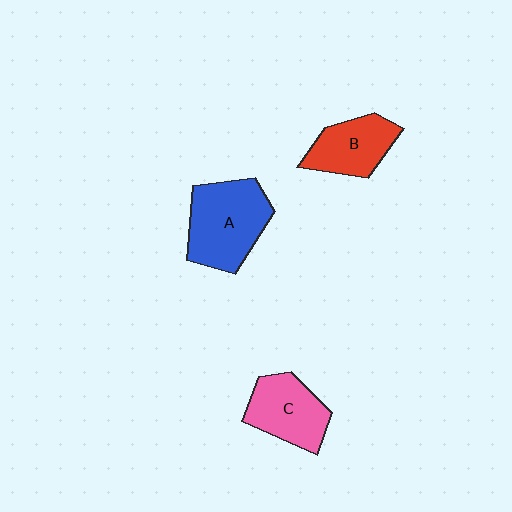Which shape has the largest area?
Shape A (blue).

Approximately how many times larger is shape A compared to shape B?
Approximately 1.4 times.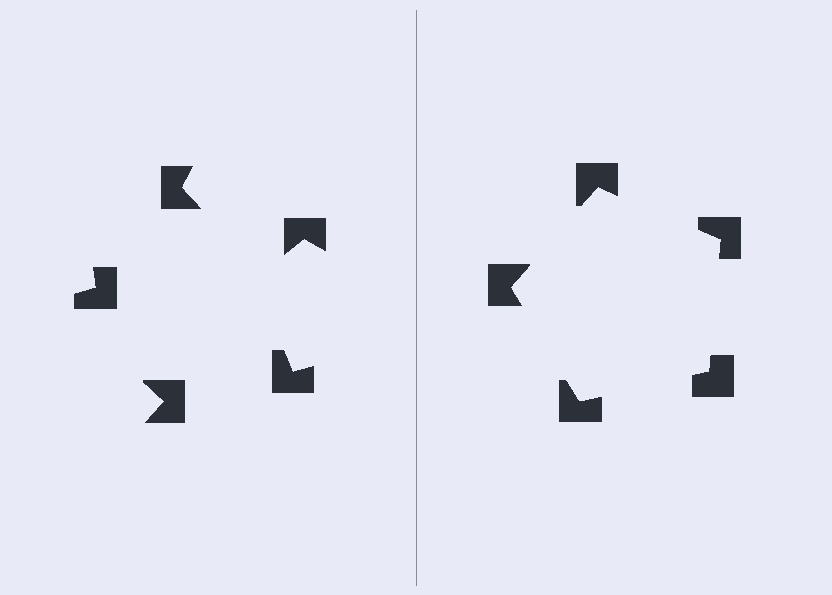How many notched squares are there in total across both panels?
10 — 5 on each side.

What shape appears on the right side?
An illusory pentagon.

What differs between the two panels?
The notched squares are positioned identically on both sides; only the wedge orientations differ. On the right they align to a pentagon; on the left they are misaligned.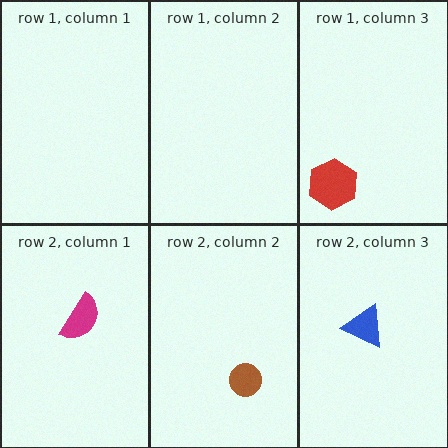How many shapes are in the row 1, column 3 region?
1.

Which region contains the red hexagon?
The row 1, column 3 region.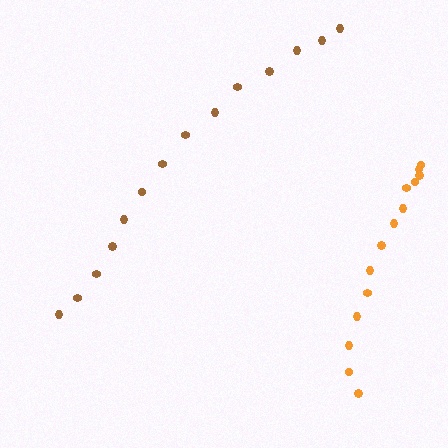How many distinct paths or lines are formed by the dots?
There are 2 distinct paths.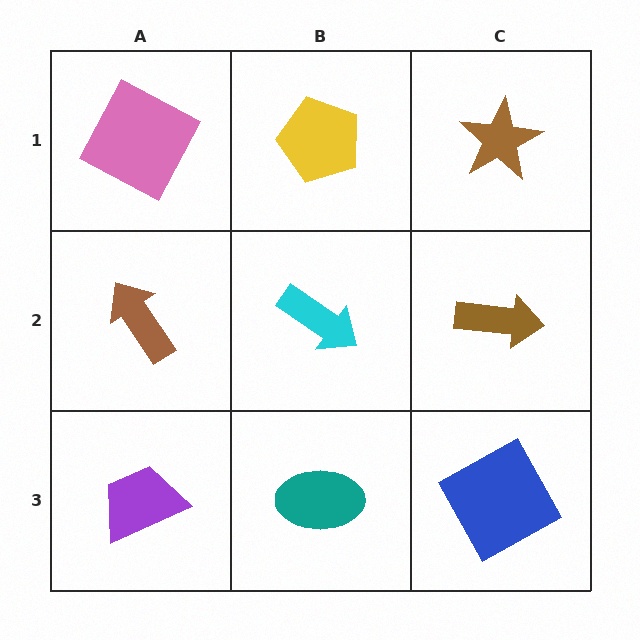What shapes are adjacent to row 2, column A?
A pink square (row 1, column A), a purple trapezoid (row 3, column A), a cyan arrow (row 2, column B).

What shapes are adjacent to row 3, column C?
A brown arrow (row 2, column C), a teal ellipse (row 3, column B).